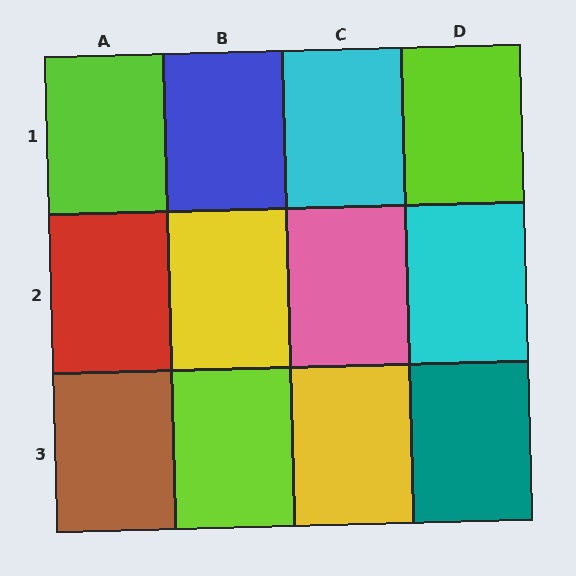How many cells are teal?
1 cell is teal.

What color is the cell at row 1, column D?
Lime.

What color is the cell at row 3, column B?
Lime.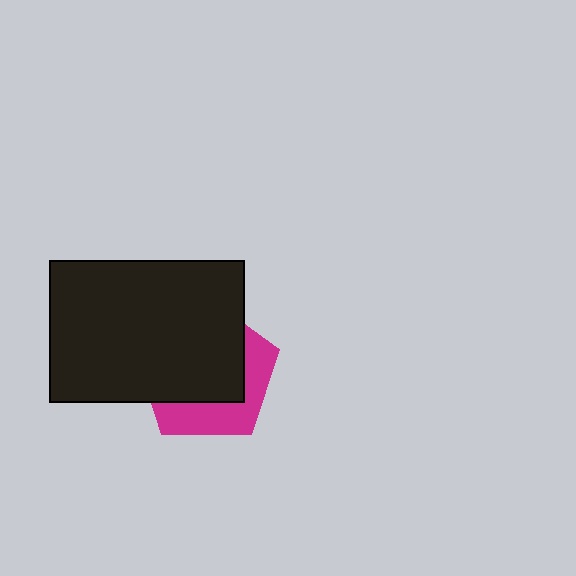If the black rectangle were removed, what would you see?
You would see the complete magenta pentagon.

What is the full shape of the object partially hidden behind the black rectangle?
The partially hidden object is a magenta pentagon.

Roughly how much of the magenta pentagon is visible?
A small part of it is visible (roughly 36%).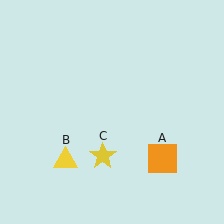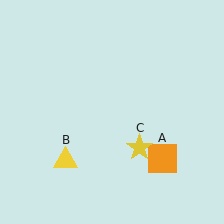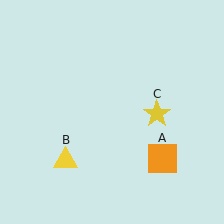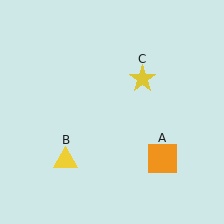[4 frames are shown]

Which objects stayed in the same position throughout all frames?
Orange square (object A) and yellow triangle (object B) remained stationary.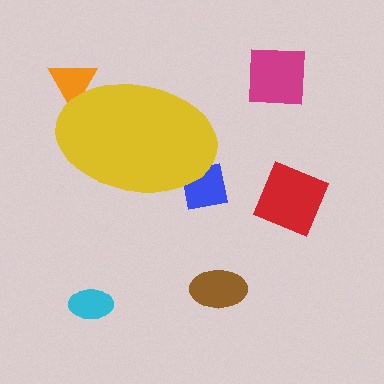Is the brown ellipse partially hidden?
No, the brown ellipse is fully visible.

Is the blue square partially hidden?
Yes, the blue square is partially hidden behind the yellow ellipse.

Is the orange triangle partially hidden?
Yes, the orange triangle is partially hidden behind the yellow ellipse.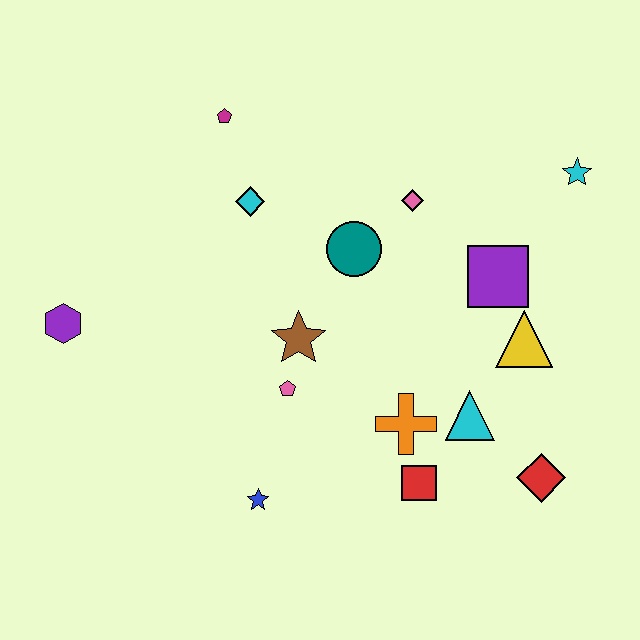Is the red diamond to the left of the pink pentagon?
No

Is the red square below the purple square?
Yes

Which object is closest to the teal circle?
The pink diamond is closest to the teal circle.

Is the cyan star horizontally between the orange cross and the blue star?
No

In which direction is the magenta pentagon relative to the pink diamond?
The magenta pentagon is to the left of the pink diamond.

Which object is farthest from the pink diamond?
The purple hexagon is farthest from the pink diamond.